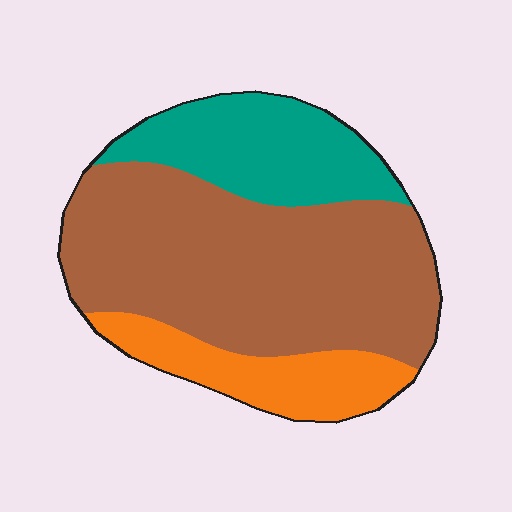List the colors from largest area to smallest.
From largest to smallest: brown, teal, orange.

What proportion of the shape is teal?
Teal takes up less than a quarter of the shape.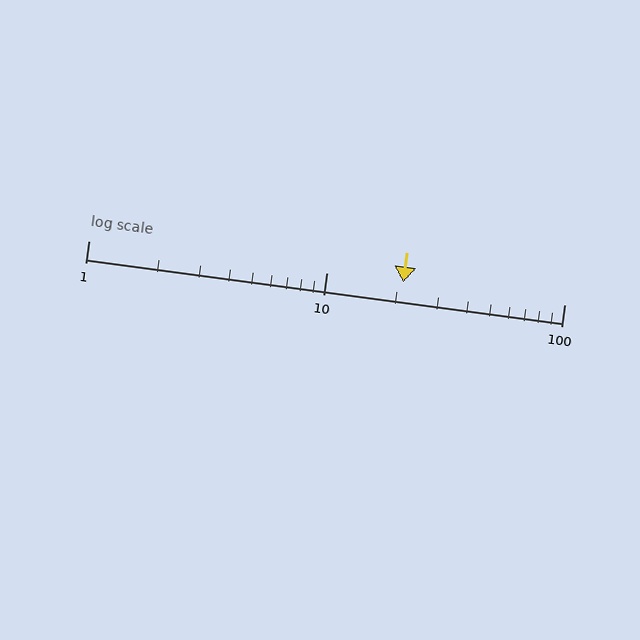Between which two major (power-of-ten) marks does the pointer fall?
The pointer is between 10 and 100.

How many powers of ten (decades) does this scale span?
The scale spans 2 decades, from 1 to 100.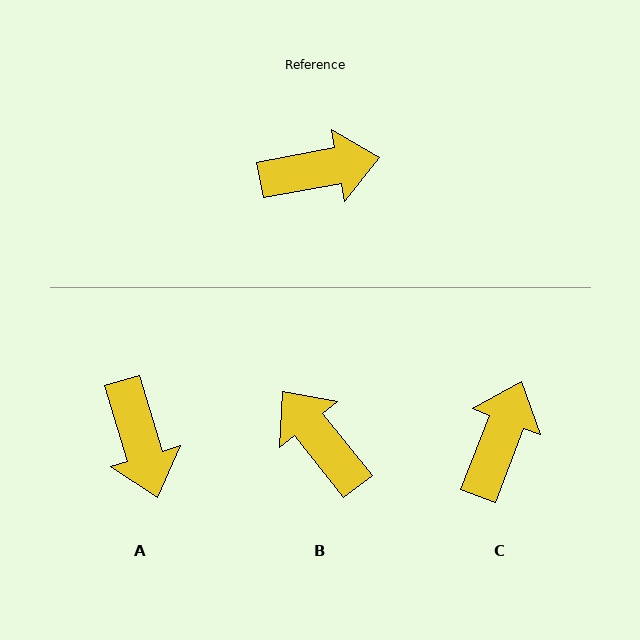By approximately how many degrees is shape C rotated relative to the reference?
Approximately 58 degrees counter-clockwise.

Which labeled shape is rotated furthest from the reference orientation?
B, about 118 degrees away.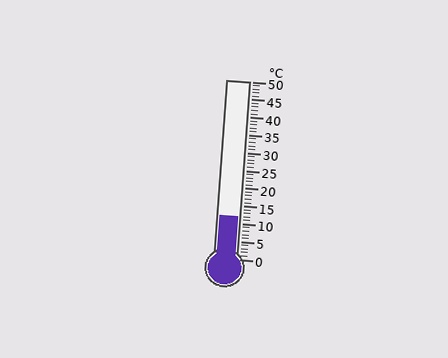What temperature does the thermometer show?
The thermometer shows approximately 12°C.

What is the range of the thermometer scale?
The thermometer scale ranges from 0°C to 50°C.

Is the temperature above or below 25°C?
The temperature is below 25°C.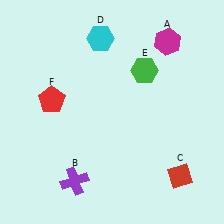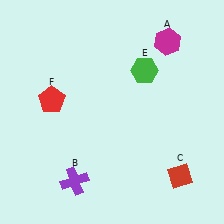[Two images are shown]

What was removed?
The cyan hexagon (D) was removed in Image 2.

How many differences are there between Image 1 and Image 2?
There is 1 difference between the two images.